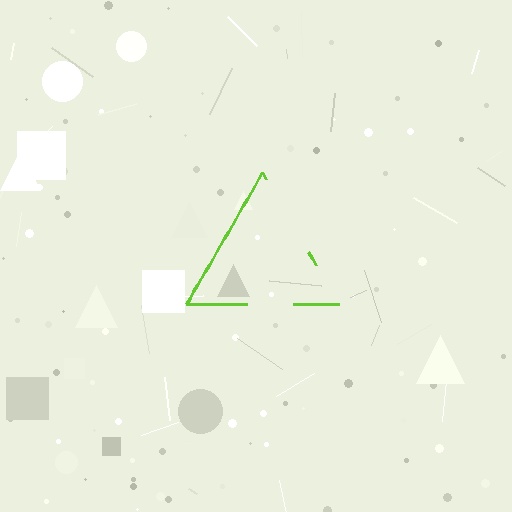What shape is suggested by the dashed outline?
The dashed outline suggests a triangle.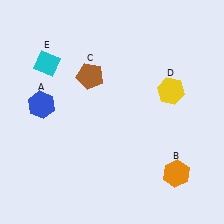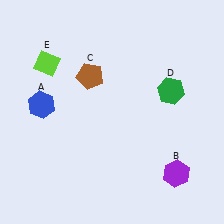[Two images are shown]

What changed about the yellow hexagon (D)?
In Image 1, D is yellow. In Image 2, it changed to green.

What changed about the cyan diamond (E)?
In Image 1, E is cyan. In Image 2, it changed to lime.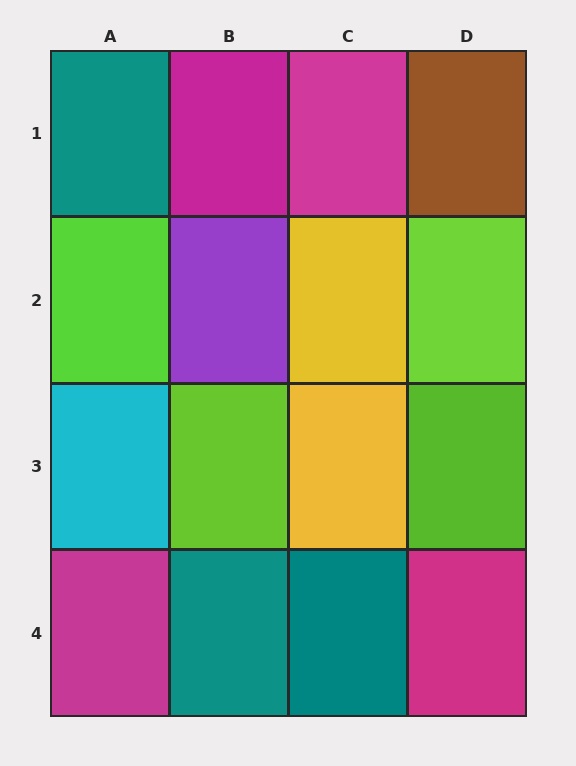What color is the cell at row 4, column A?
Magenta.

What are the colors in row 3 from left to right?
Cyan, lime, yellow, lime.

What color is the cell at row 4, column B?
Teal.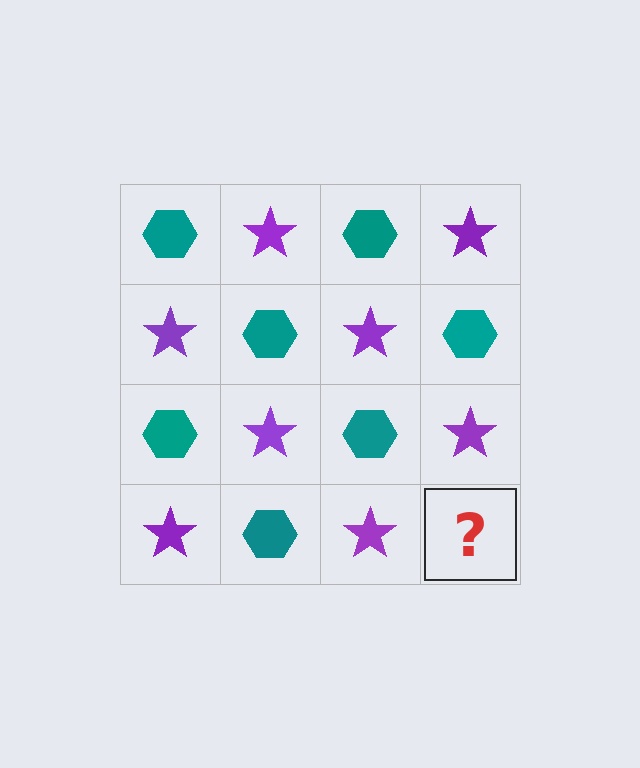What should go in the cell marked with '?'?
The missing cell should contain a teal hexagon.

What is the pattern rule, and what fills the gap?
The rule is that it alternates teal hexagon and purple star in a checkerboard pattern. The gap should be filled with a teal hexagon.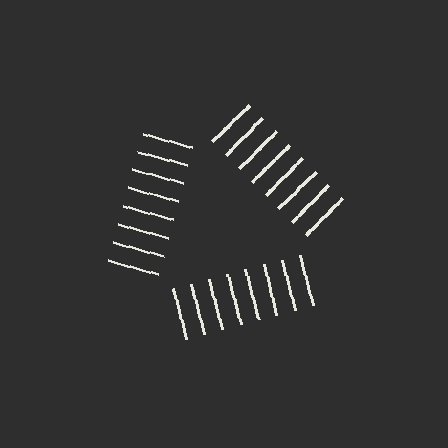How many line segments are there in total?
24 — 8 along each of the 3 edges.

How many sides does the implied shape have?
3 sides — the line-ends trace a triangle.